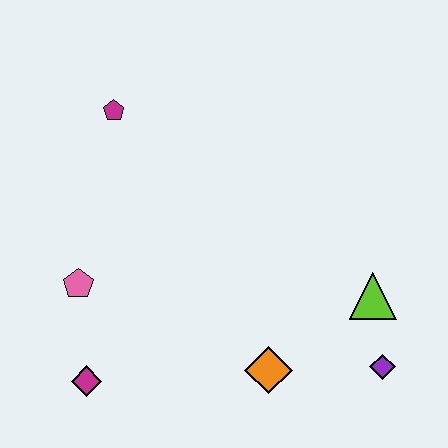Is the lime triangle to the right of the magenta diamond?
Yes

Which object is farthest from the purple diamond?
The magenta pentagon is farthest from the purple diamond.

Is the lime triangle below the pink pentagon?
Yes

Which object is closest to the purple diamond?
The lime triangle is closest to the purple diamond.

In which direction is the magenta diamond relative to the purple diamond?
The magenta diamond is to the left of the purple diamond.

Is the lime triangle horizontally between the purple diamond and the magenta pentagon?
Yes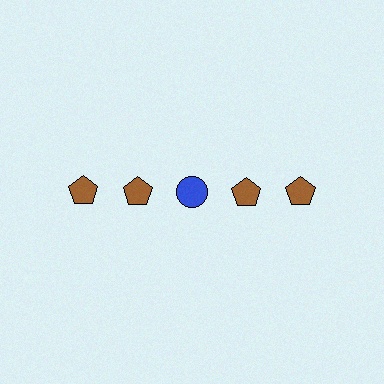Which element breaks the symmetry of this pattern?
The blue circle in the top row, center column breaks the symmetry. All other shapes are brown pentagons.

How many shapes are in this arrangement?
There are 5 shapes arranged in a grid pattern.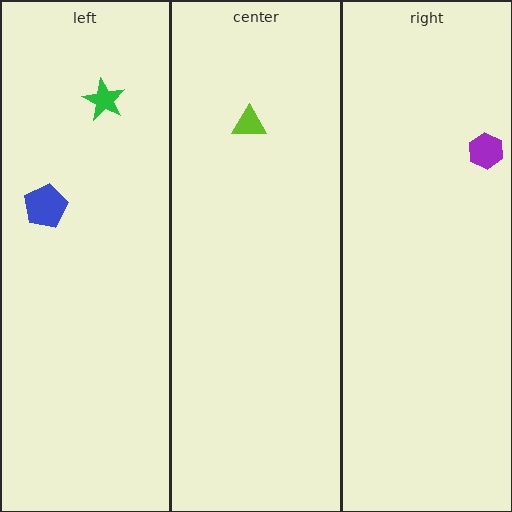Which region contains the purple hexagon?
The right region.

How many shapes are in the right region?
1.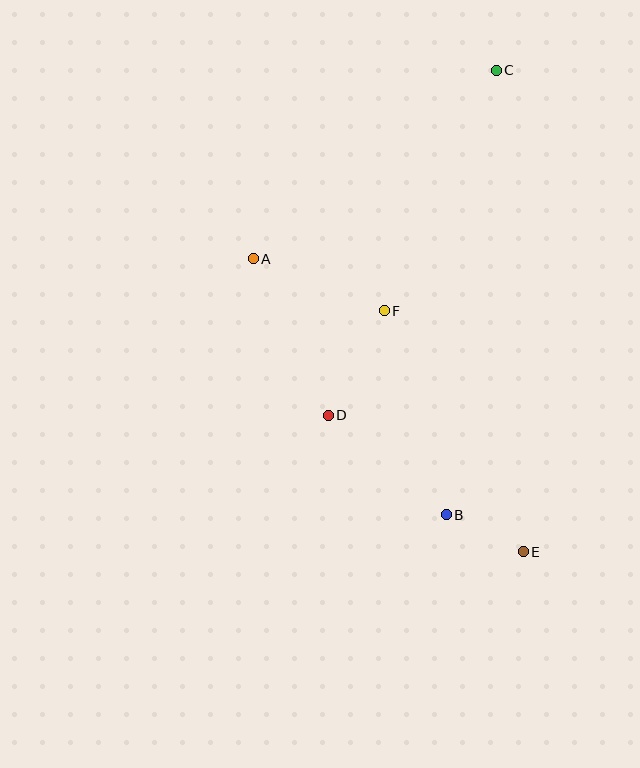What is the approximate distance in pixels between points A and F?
The distance between A and F is approximately 141 pixels.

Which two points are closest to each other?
Points B and E are closest to each other.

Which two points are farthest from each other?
Points C and E are farthest from each other.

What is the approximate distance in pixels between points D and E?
The distance between D and E is approximately 238 pixels.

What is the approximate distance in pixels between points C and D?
The distance between C and D is approximately 384 pixels.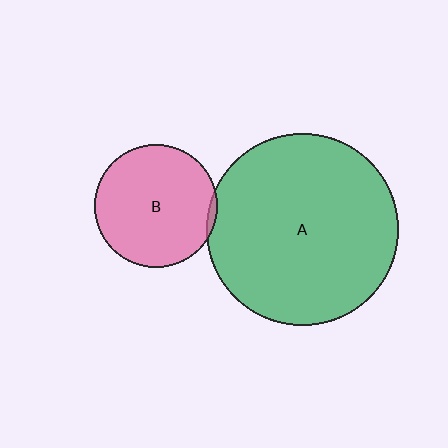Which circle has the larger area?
Circle A (green).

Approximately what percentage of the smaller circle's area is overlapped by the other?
Approximately 5%.